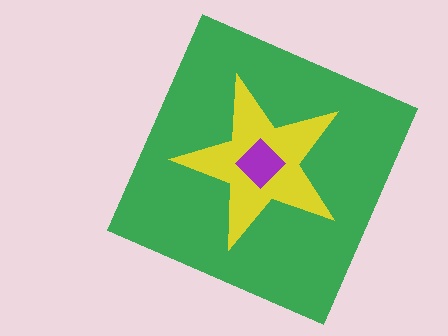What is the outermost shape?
The green square.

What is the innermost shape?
The purple diamond.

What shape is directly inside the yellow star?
The purple diamond.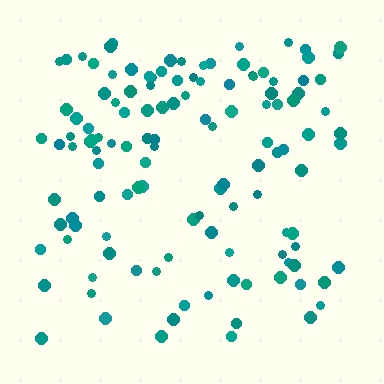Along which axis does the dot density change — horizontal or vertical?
Vertical.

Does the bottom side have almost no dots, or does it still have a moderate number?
Still a moderate number, just noticeably fewer than the top.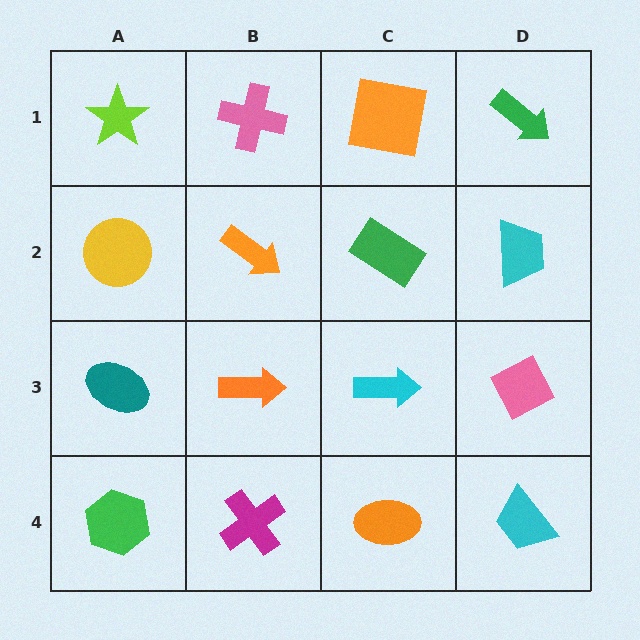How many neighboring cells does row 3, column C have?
4.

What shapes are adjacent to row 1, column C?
A green rectangle (row 2, column C), a pink cross (row 1, column B), a green arrow (row 1, column D).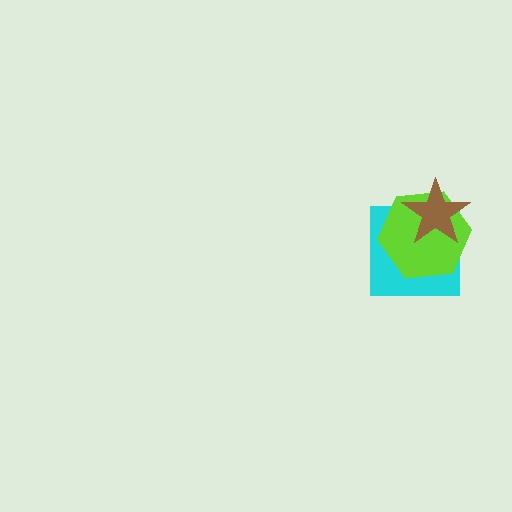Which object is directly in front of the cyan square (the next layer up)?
The lime hexagon is directly in front of the cyan square.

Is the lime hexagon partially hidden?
Yes, it is partially covered by another shape.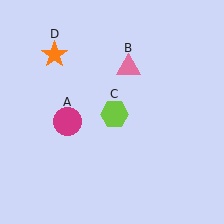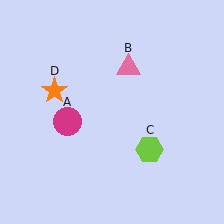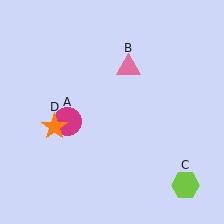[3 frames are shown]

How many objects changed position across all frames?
2 objects changed position: lime hexagon (object C), orange star (object D).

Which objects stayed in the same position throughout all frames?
Magenta circle (object A) and pink triangle (object B) remained stationary.